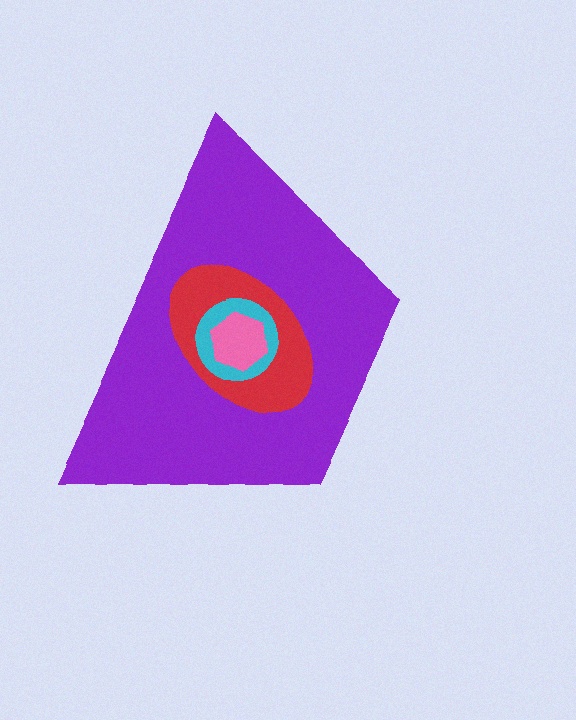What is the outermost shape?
The purple trapezoid.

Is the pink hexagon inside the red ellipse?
Yes.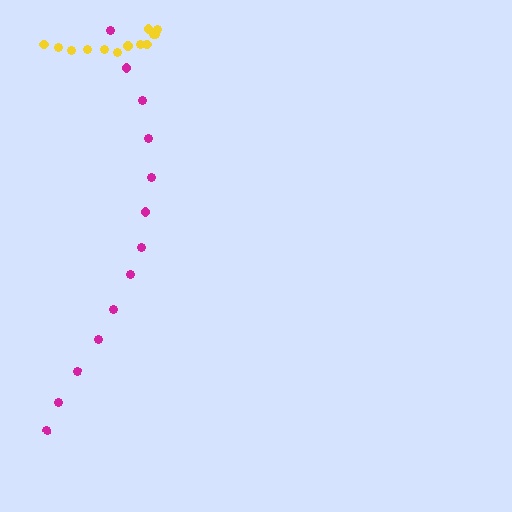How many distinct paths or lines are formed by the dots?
There are 2 distinct paths.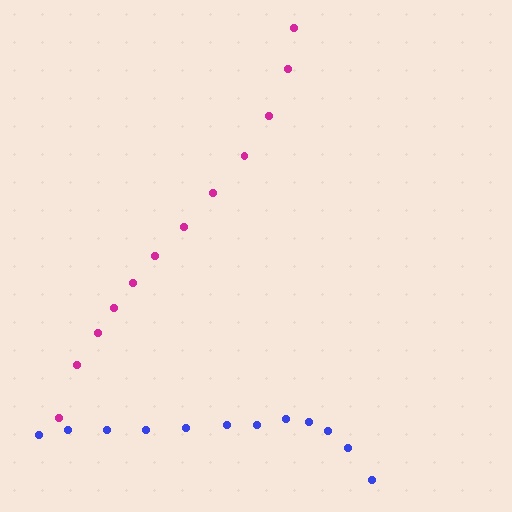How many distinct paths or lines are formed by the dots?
There are 2 distinct paths.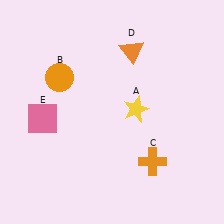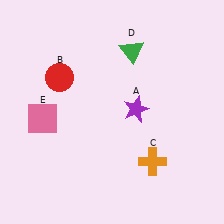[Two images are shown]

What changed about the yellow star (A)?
In Image 1, A is yellow. In Image 2, it changed to purple.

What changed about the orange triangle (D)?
In Image 1, D is orange. In Image 2, it changed to green.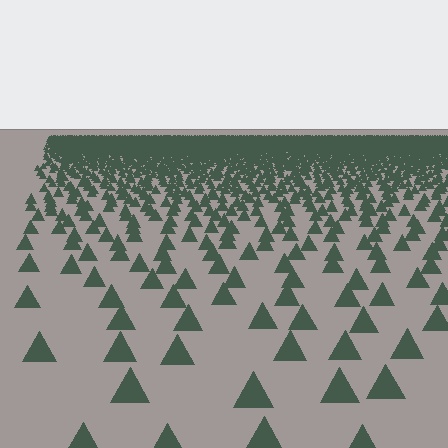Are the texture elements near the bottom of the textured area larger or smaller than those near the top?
Larger. Near the bottom, elements are closer to the viewer and appear at a bigger on-screen size.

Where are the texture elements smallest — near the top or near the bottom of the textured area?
Near the top.